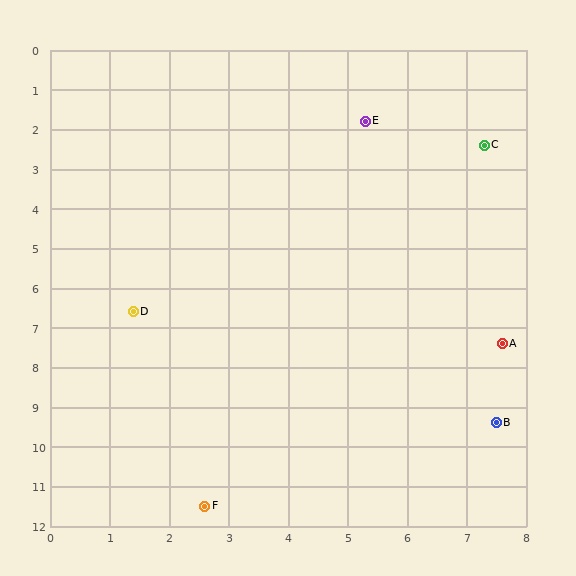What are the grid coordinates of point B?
Point B is at approximately (7.5, 9.4).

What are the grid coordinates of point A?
Point A is at approximately (7.6, 7.4).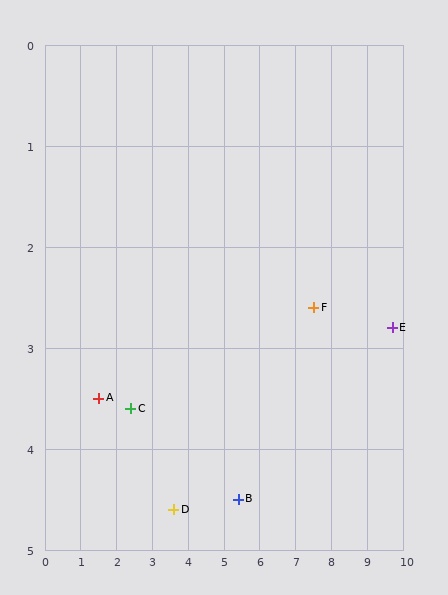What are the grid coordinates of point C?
Point C is at approximately (2.4, 3.6).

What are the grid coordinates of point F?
Point F is at approximately (7.5, 2.6).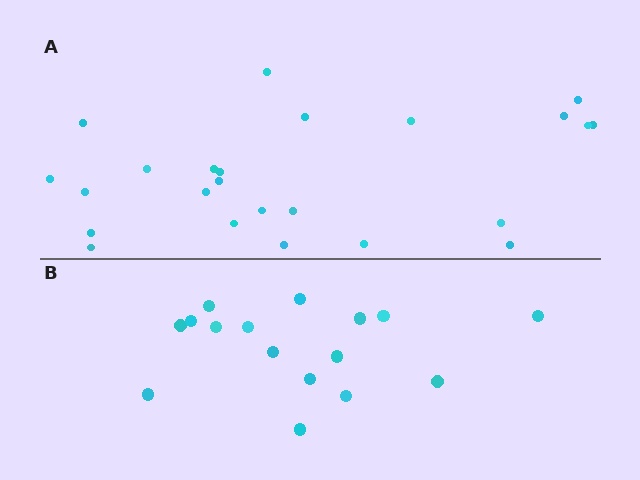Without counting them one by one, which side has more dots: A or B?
Region A (the top region) has more dots.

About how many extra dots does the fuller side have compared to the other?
Region A has roughly 8 or so more dots than region B.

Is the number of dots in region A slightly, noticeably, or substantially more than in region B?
Region A has substantially more. The ratio is roughly 1.5 to 1.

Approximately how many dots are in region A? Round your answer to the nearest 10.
About 20 dots. (The exact count is 24, which rounds to 20.)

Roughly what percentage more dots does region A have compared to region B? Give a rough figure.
About 50% more.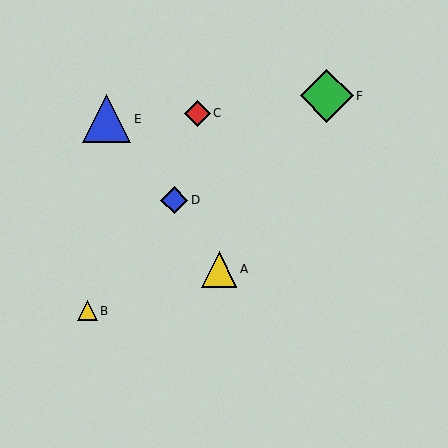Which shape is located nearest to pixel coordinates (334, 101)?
The green diamond (labeled F) at (327, 96) is nearest to that location.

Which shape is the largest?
The green diamond (labeled F) is the largest.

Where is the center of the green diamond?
The center of the green diamond is at (327, 96).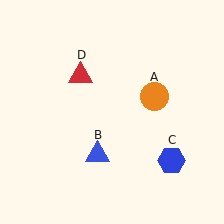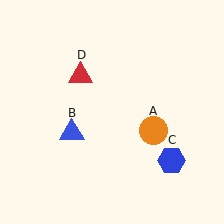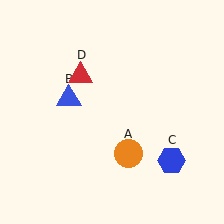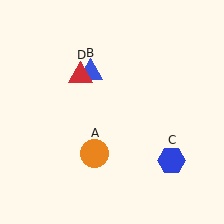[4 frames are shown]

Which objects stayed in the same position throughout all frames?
Blue hexagon (object C) and red triangle (object D) remained stationary.